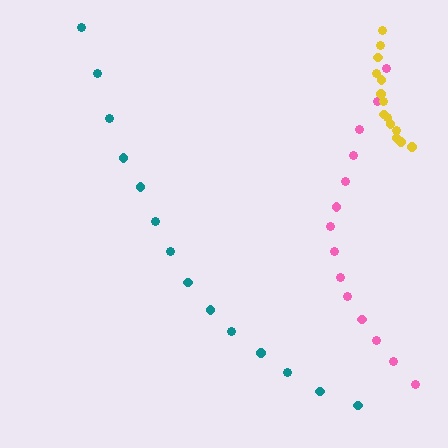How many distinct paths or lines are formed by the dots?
There are 3 distinct paths.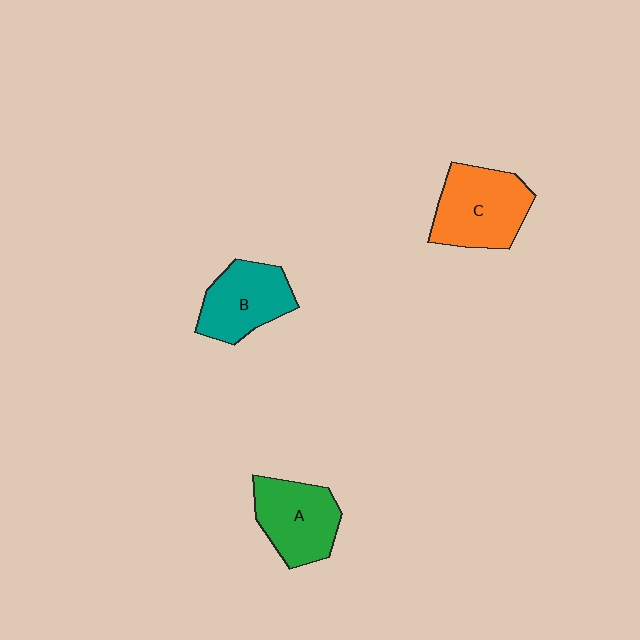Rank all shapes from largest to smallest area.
From largest to smallest: C (orange), A (green), B (teal).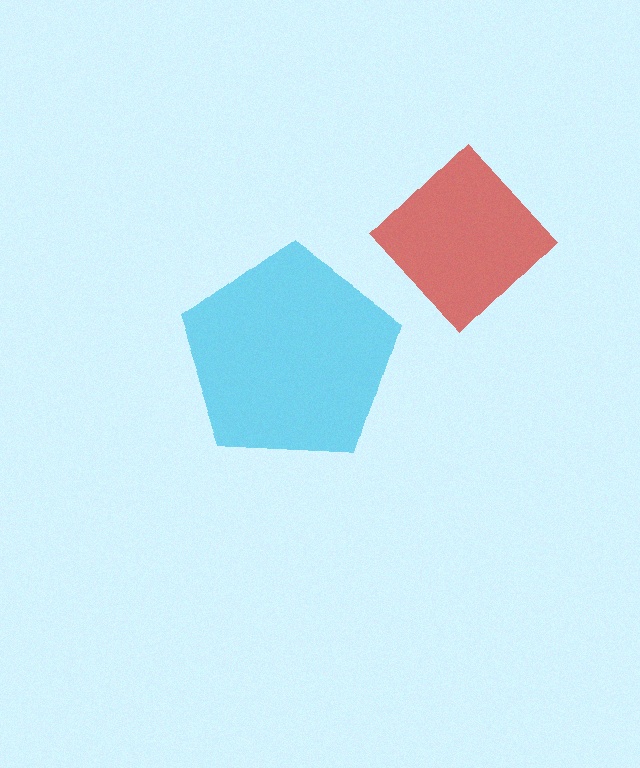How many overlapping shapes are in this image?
There are 2 overlapping shapes in the image.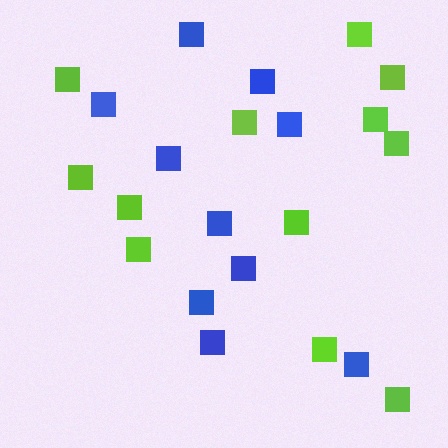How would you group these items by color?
There are 2 groups: one group of lime squares (12) and one group of blue squares (10).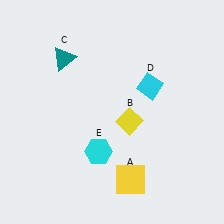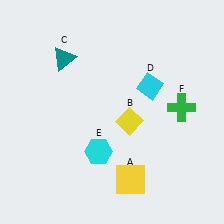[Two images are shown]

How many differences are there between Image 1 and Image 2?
There is 1 difference between the two images.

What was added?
A green cross (F) was added in Image 2.